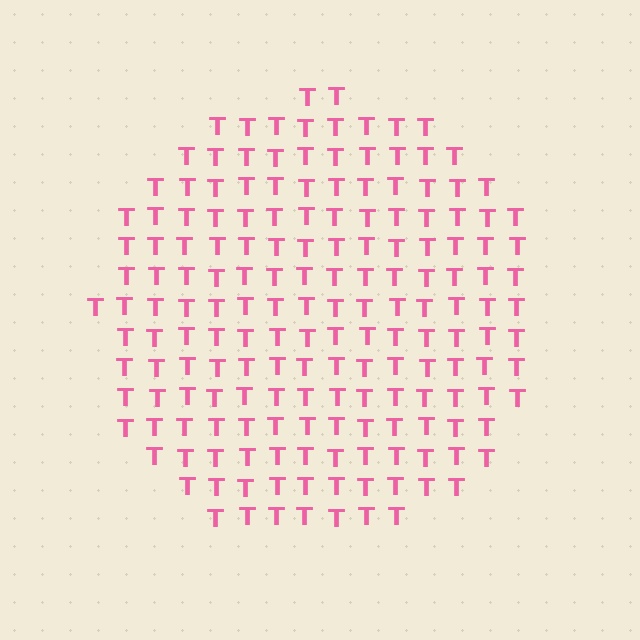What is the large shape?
The large shape is a circle.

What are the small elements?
The small elements are letter T's.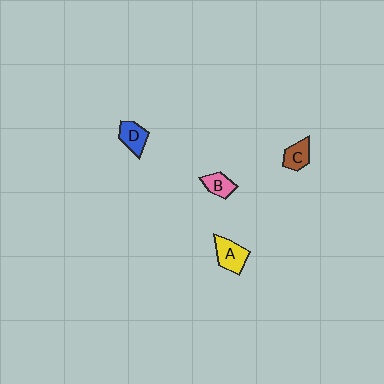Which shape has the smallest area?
Shape B (pink).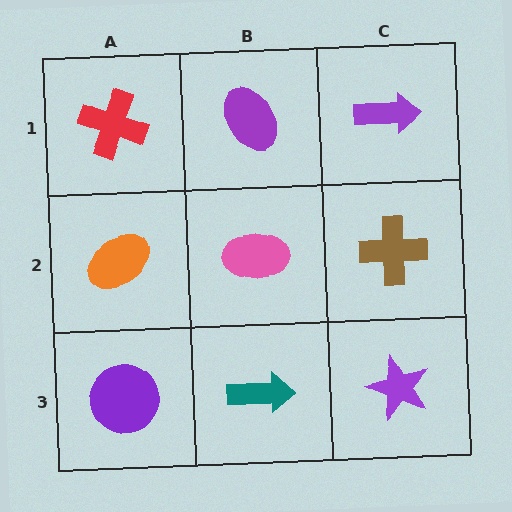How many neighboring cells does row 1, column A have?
2.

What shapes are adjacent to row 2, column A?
A red cross (row 1, column A), a purple circle (row 3, column A), a pink ellipse (row 2, column B).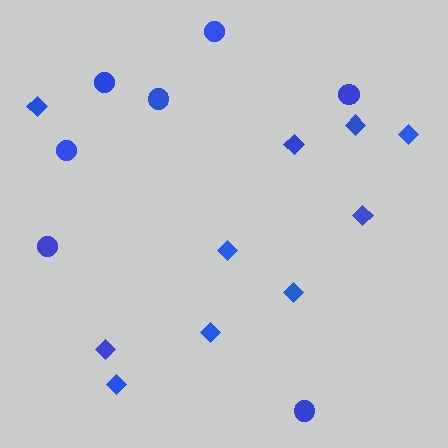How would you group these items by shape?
There are 2 groups: one group of diamonds (10) and one group of circles (7).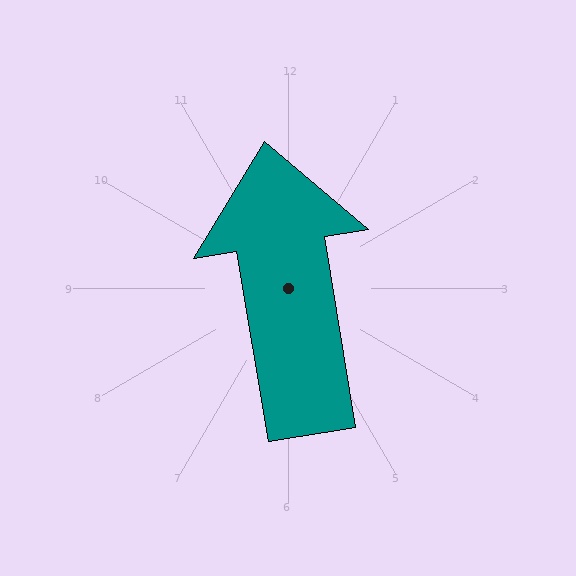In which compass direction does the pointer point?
North.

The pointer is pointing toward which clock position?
Roughly 12 o'clock.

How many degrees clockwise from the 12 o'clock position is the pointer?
Approximately 351 degrees.